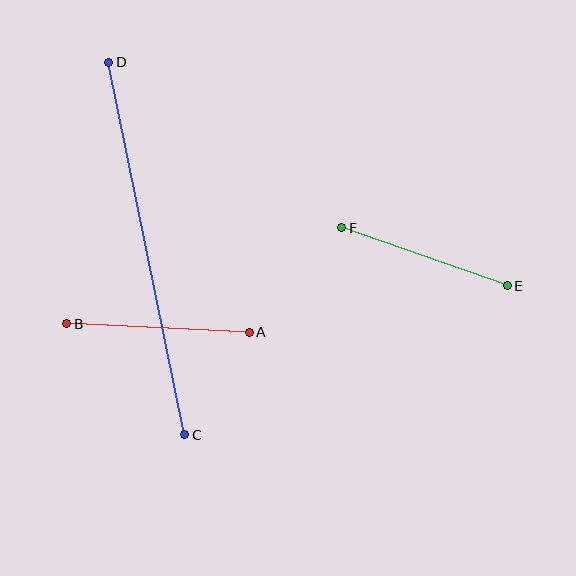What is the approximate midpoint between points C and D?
The midpoint is at approximately (147, 249) pixels.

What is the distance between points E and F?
The distance is approximately 176 pixels.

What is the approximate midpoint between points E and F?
The midpoint is at approximately (425, 257) pixels.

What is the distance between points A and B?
The distance is approximately 182 pixels.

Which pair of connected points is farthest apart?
Points C and D are farthest apart.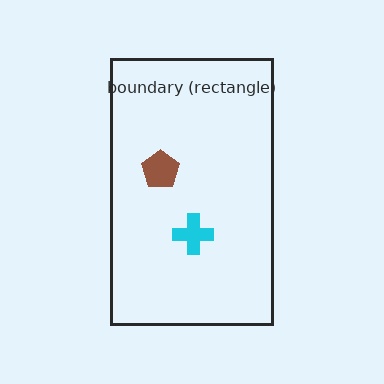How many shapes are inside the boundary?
2 inside, 0 outside.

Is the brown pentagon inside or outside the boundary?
Inside.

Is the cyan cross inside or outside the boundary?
Inside.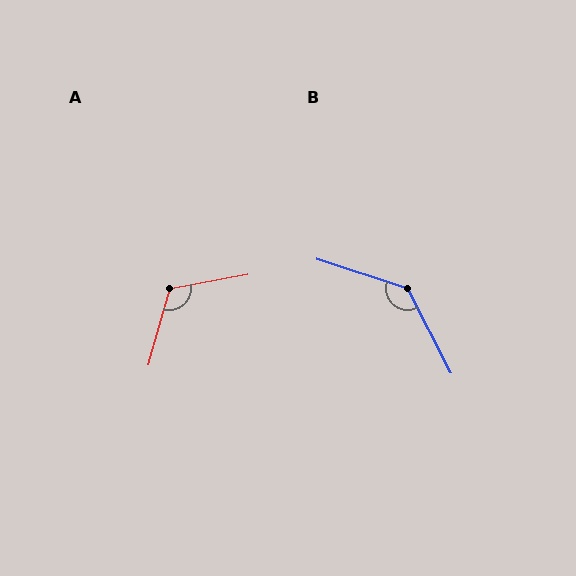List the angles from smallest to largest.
A (116°), B (135°).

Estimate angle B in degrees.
Approximately 135 degrees.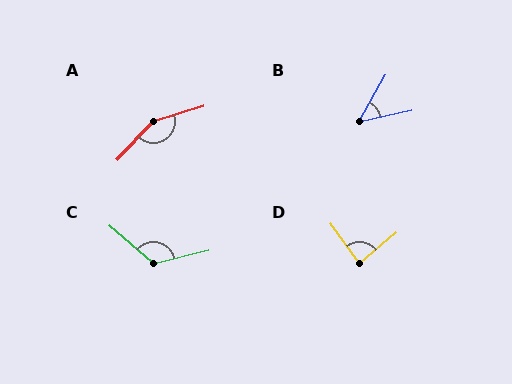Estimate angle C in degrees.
Approximately 126 degrees.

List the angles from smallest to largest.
B (47°), D (86°), C (126°), A (151°).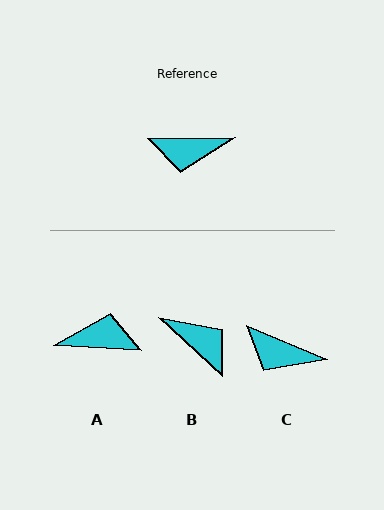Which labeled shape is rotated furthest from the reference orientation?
A, about 176 degrees away.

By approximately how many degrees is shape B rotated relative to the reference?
Approximately 137 degrees counter-clockwise.